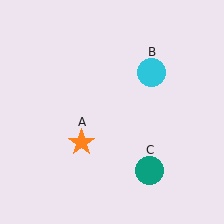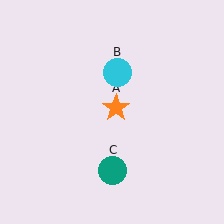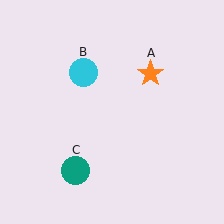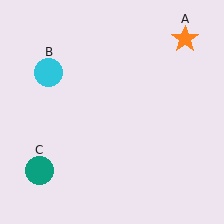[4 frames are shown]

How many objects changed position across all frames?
3 objects changed position: orange star (object A), cyan circle (object B), teal circle (object C).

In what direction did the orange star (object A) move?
The orange star (object A) moved up and to the right.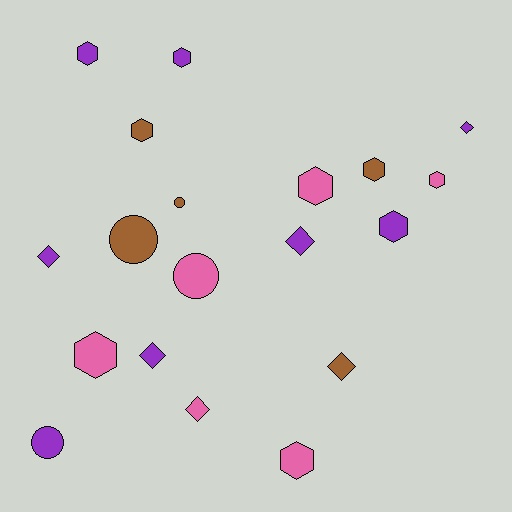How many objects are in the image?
There are 19 objects.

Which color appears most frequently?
Purple, with 8 objects.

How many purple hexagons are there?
There are 3 purple hexagons.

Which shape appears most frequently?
Hexagon, with 9 objects.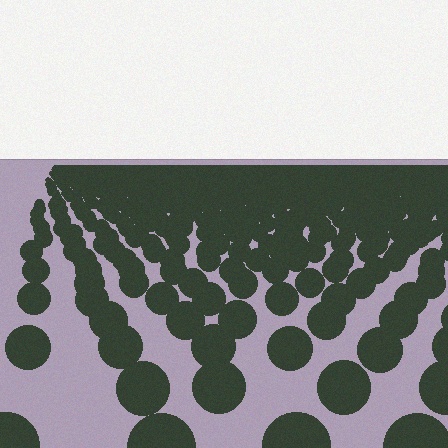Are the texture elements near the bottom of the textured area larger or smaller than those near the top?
Larger. Near the bottom, elements are closer to the viewer and appear at a bigger on-screen size.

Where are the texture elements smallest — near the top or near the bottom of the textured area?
Near the top.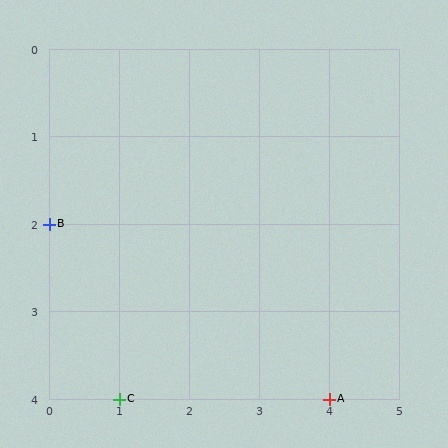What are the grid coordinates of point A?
Point A is at grid coordinates (4, 4).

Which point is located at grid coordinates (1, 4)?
Point C is at (1, 4).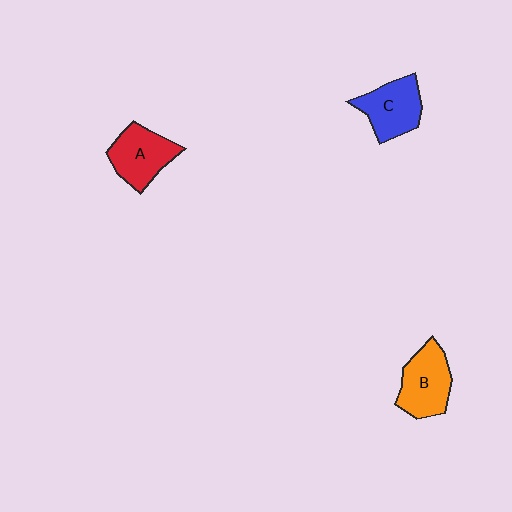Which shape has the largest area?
Shape B (orange).